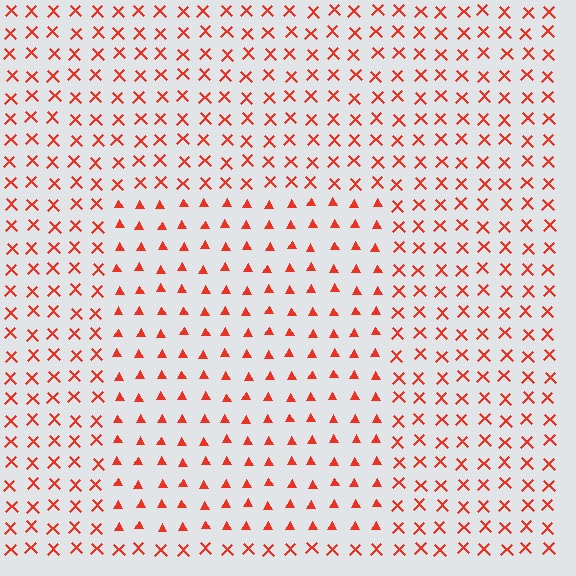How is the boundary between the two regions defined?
The boundary is defined by a change in element shape: triangles inside vs. X marks outside. All elements share the same color and spacing.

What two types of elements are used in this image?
The image uses triangles inside the rectangle region and X marks outside it.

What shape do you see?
I see a rectangle.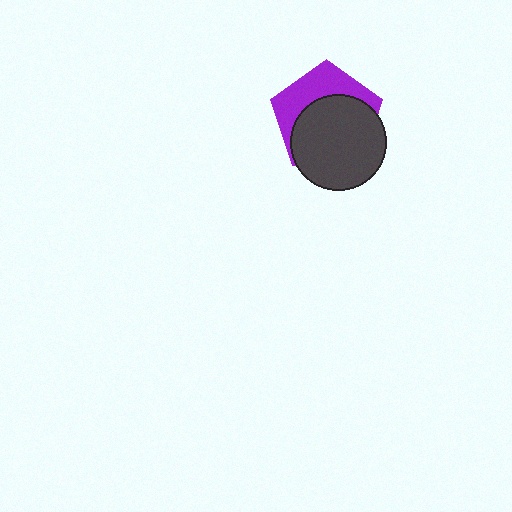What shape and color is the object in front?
The object in front is a dark gray circle.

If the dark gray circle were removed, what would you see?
You would see the complete purple pentagon.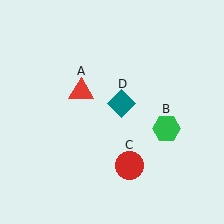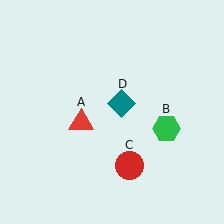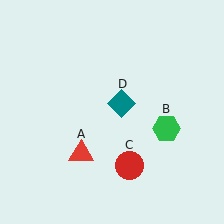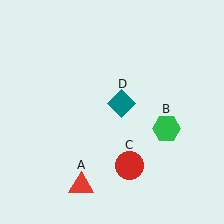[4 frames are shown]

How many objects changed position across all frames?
1 object changed position: red triangle (object A).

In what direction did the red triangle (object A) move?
The red triangle (object A) moved down.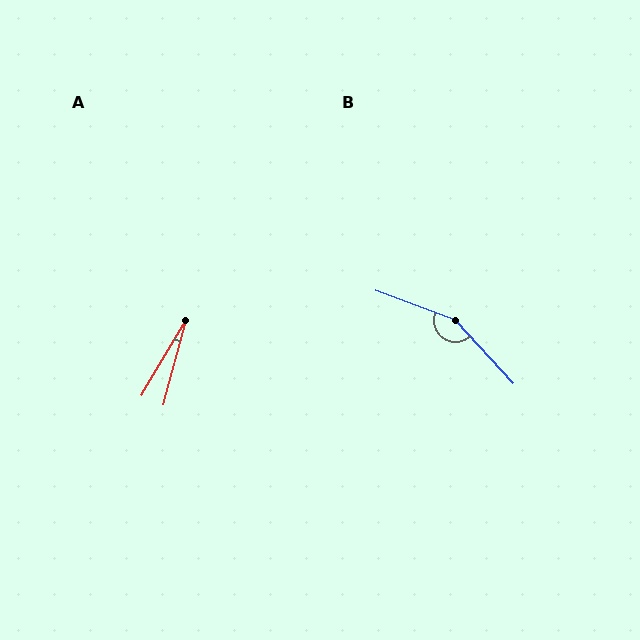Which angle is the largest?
B, at approximately 154 degrees.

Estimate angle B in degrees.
Approximately 154 degrees.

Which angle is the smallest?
A, at approximately 16 degrees.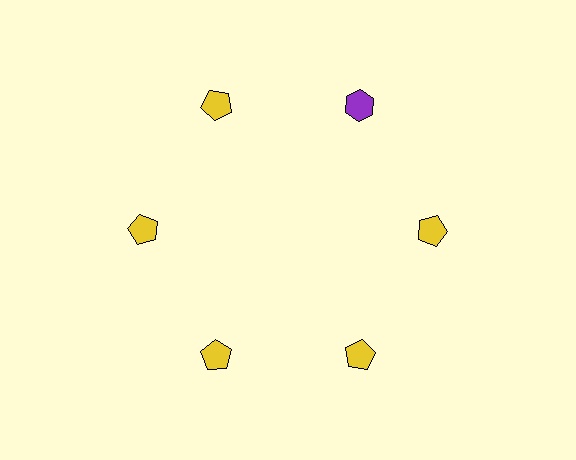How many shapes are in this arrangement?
There are 6 shapes arranged in a ring pattern.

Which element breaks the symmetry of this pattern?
The purple hexagon at roughly the 1 o'clock position breaks the symmetry. All other shapes are yellow pentagons.